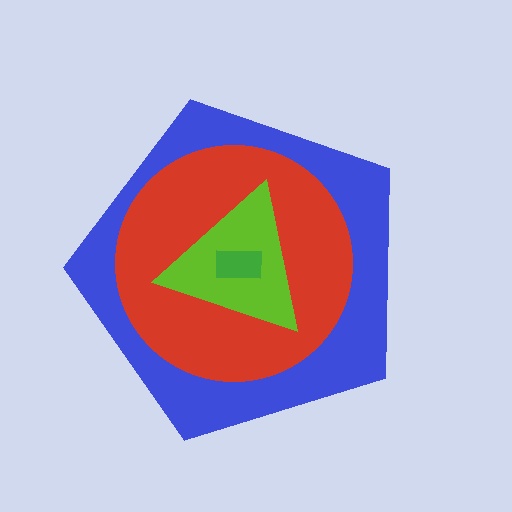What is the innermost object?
The green rectangle.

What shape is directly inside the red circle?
The lime triangle.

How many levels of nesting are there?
4.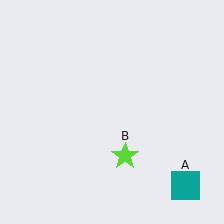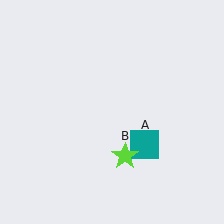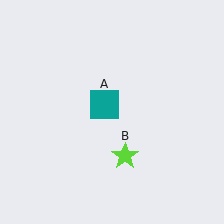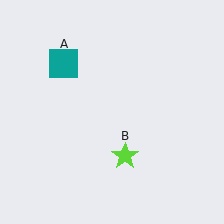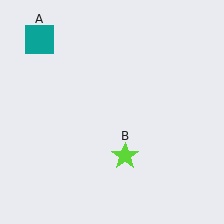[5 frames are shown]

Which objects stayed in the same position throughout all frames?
Lime star (object B) remained stationary.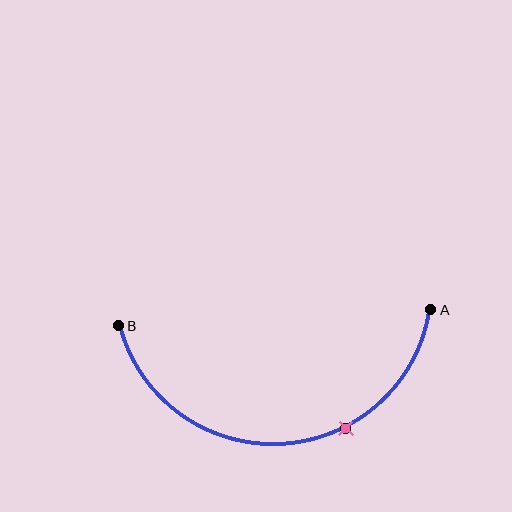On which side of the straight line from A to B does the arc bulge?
The arc bulges below the straight line connecting A and B.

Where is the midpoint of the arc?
The arc midpoint is the point on the curve farthest from the straight line joining A and B. It sits below that line.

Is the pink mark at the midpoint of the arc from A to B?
No. The pink mark lies on the arc but is closer to endpoint A. The arc midpoint would be at the point on the curve equidistant along the arc from both A and B.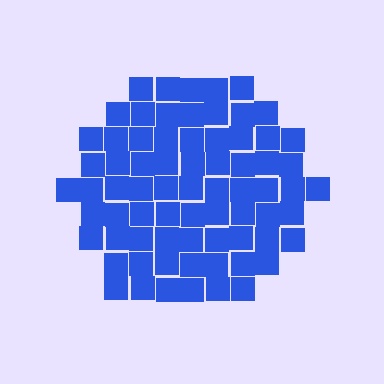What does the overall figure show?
The overall figure shows a hexagon.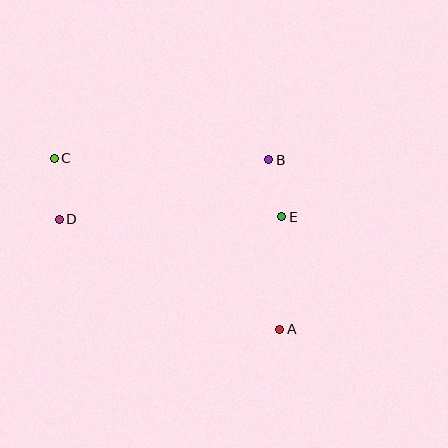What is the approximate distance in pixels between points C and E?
The distance between C and E is approximately 235 pixels.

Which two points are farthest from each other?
Points A and C are farthest from each other.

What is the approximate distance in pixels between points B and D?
The distance between B and D is approximately 218 pixels.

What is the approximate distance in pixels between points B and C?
The distance between B and C is approximately 215 pixels.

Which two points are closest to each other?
Points B and E are closest to each other.